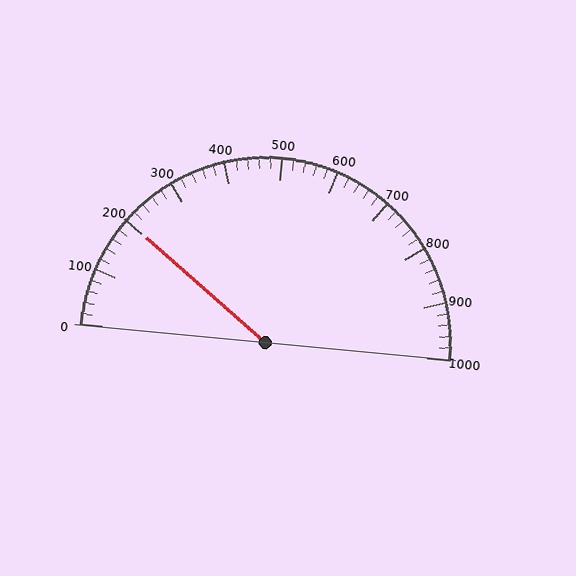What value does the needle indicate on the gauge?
The needle indicates approximately 200.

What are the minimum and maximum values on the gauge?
The gauge ranges from 0 to 1000.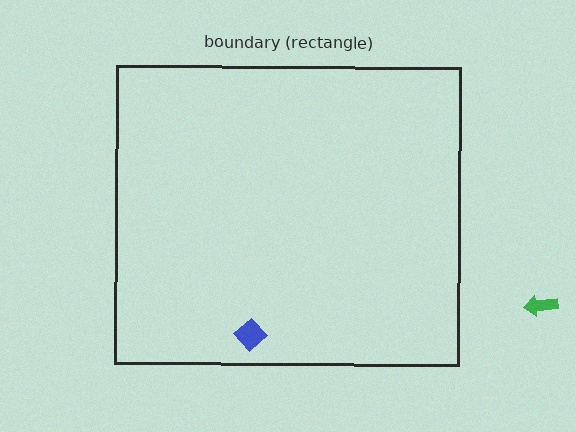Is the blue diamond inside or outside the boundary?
Inside.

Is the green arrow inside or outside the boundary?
Outside.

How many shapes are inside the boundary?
1 inside, 1 outside.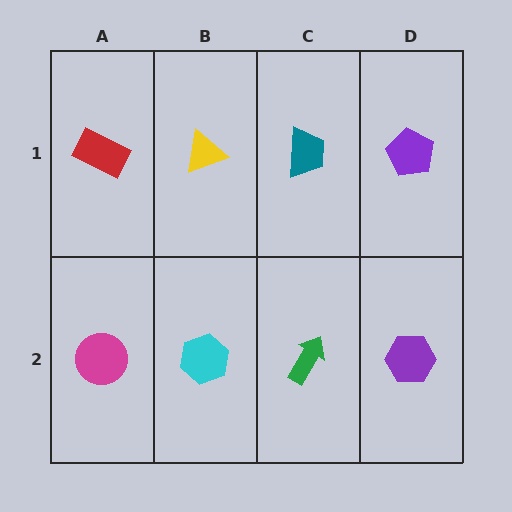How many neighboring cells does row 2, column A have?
2.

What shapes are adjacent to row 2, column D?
A purple pentagon (row 1, column D), a green arrow (row 2, column C).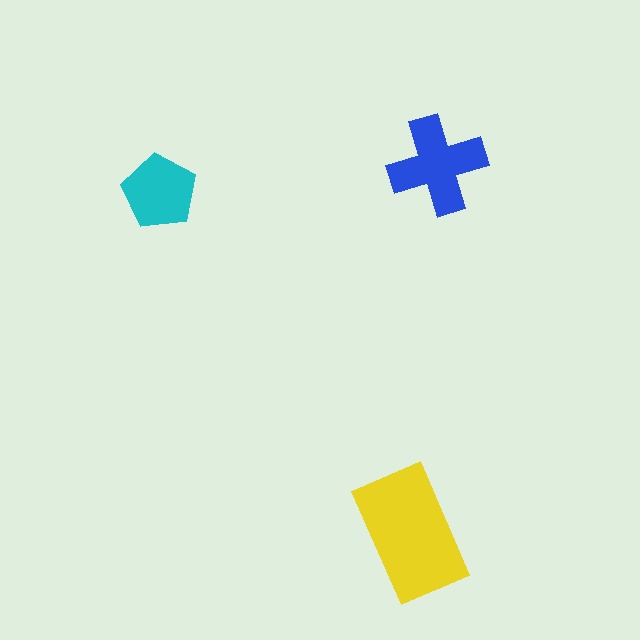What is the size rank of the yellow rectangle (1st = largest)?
1st.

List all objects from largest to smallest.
The yellow rectangle, the blue cross, the cyan pentagon.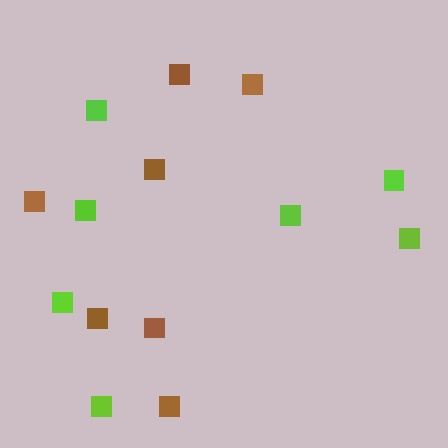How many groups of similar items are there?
There are 2 groups: one group of brown squares (7) and one group of lime squares (7).